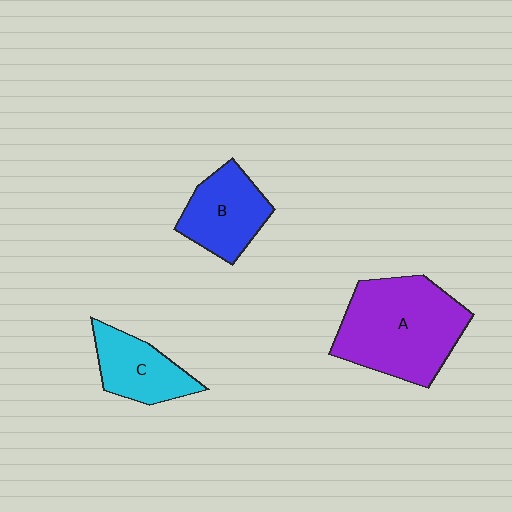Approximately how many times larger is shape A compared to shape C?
Approximately 2.0 times.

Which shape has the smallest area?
Shape C (cyan).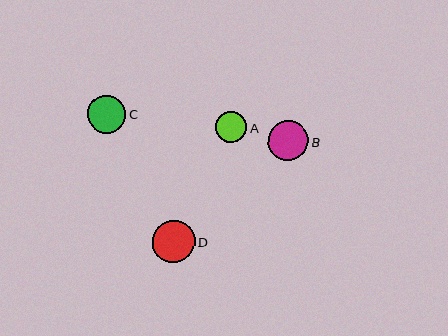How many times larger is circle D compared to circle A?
Circle D is approximately 1.4 times the size of circle A.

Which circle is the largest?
Circle D is the largest with a size of approximately 42 pixels.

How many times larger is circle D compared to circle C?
Circle D is approximately 1.1 times the size of circle C.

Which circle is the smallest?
Circle A is the smallest with a size of approximately 31 pixels.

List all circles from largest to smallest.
From largest to smallest: D, B, C, A.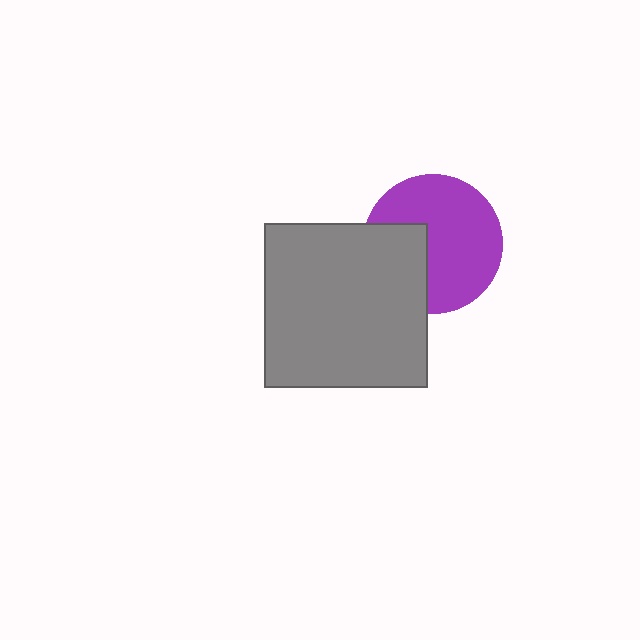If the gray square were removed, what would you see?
You would see the complete purple circle.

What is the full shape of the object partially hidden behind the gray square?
The partially hidden object is a purple circle.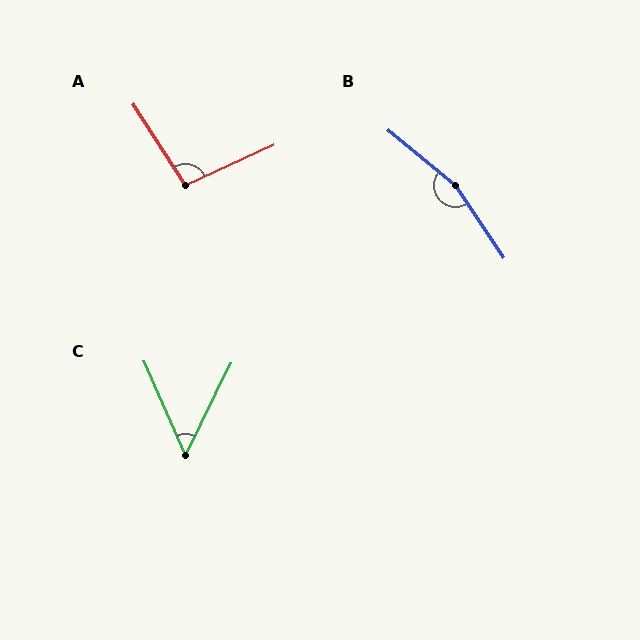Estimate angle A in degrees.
Approximately 98 degrees.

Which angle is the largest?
B, at approximately 163 degrees.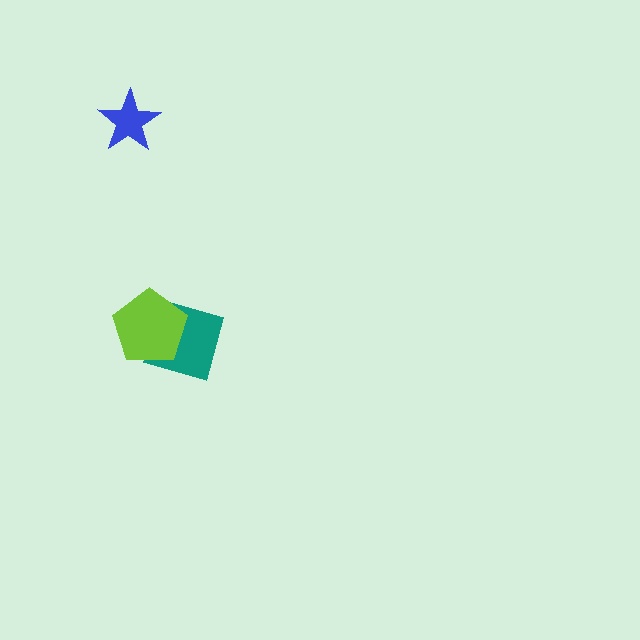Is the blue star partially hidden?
No, no other shape covers it.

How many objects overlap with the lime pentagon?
1 object overlaps with the lime pentagon.